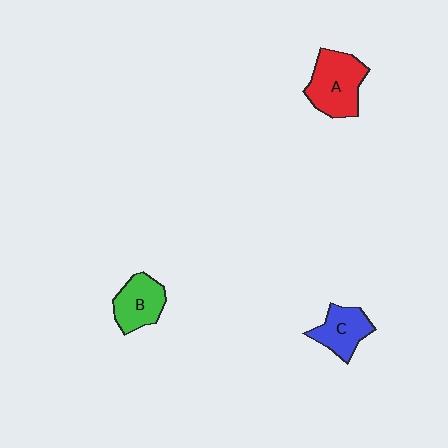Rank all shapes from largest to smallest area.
From largest to smallest: A (red), B (green), C (blue).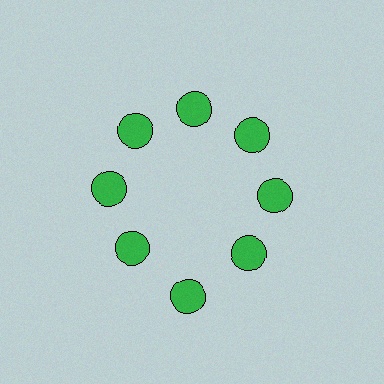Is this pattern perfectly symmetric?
No. The 8 green circles are arranged in a ring, but one element near the 6 o'clock position is pushed outward from the center, breaking the 8-fold rotational symmetry.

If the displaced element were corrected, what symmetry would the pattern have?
It would have 8-fold rotational symmetry — the pattern would map onto itself every 45 degrees.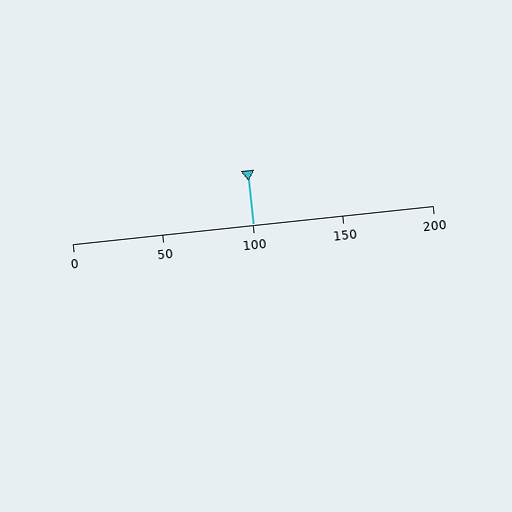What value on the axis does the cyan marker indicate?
The marker indicates approximately 100.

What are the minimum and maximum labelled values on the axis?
The axis runs from 0 to 200.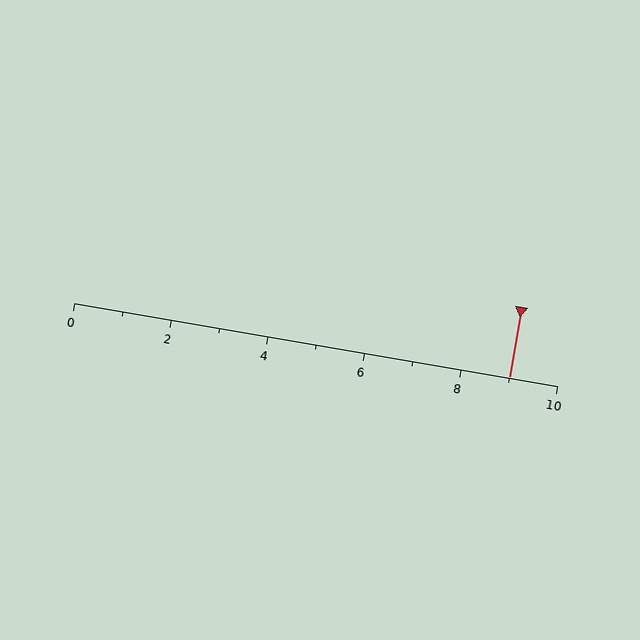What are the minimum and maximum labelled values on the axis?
The axis runs from 0 to 10.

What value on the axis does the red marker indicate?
The marker indicates approximately 9.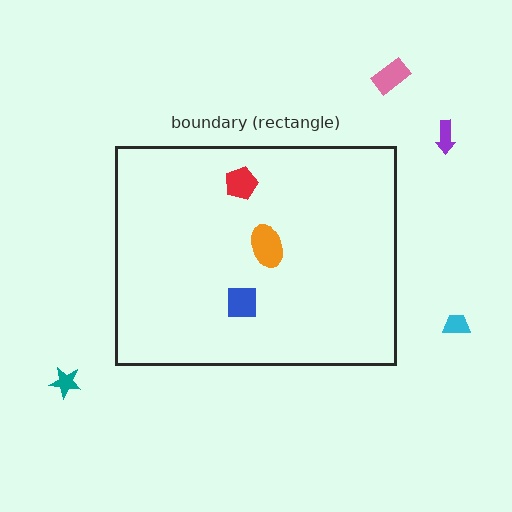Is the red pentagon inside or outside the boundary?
Inside.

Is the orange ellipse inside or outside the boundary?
Inside.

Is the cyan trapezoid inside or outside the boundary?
Outside.